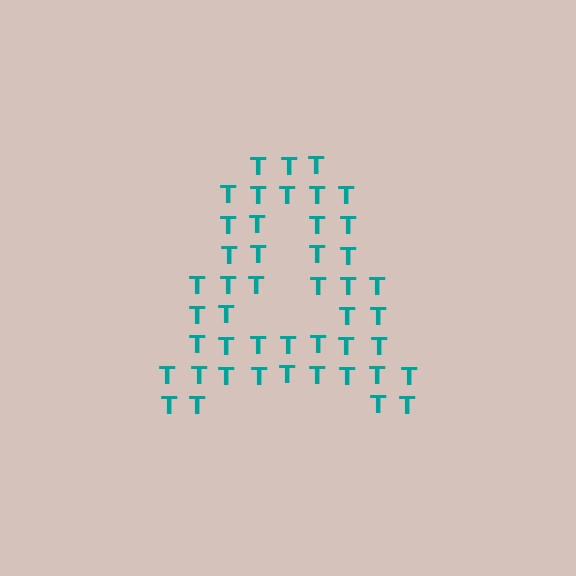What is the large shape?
The large shape is the letter A.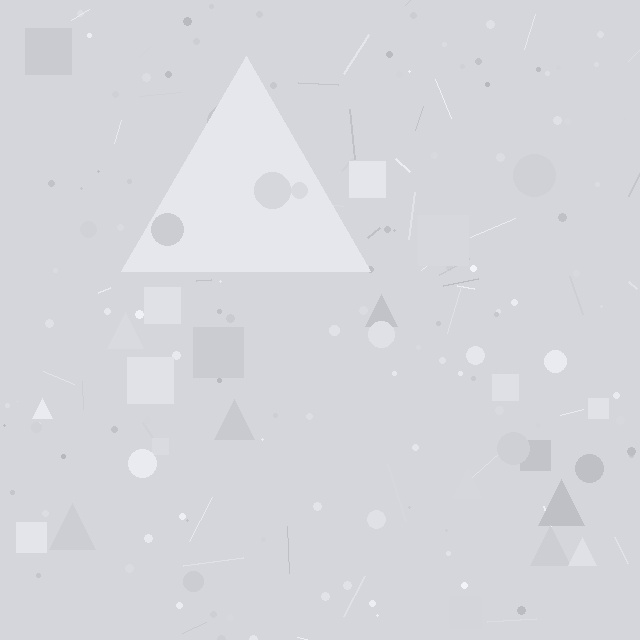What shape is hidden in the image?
A triangle is hidden in the image.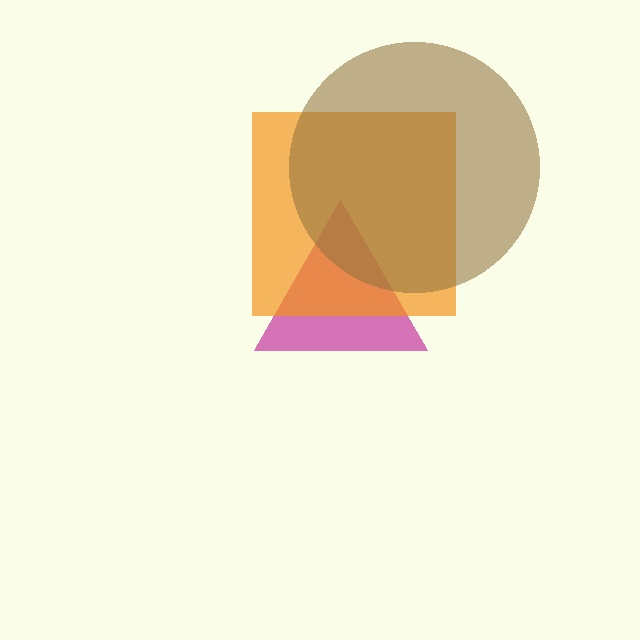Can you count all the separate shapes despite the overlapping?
Yes, there are 3 separate shapes.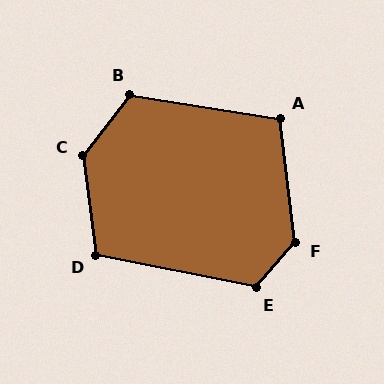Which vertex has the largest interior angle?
C, at approximately 135 degrees.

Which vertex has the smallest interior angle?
A, at approximately 106 degrees.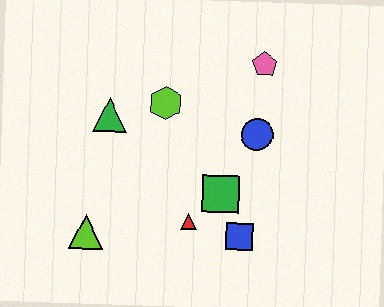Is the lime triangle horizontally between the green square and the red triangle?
No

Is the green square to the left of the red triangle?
No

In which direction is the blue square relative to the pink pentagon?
The blue square is below the pink pentagon.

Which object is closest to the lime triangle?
The red triangle is closest to the lime triangle.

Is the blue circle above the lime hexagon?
No